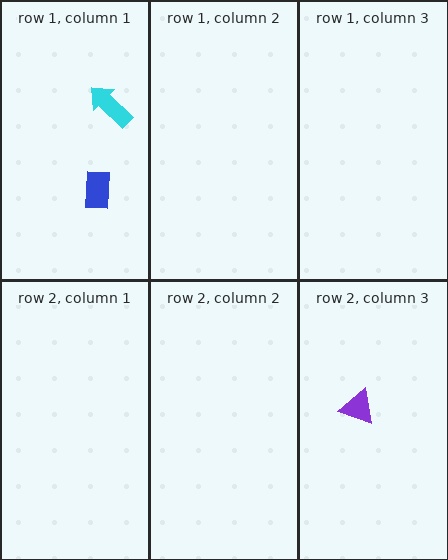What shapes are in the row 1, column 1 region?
The blue rectangle, the cyan arrow.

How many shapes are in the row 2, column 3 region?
1.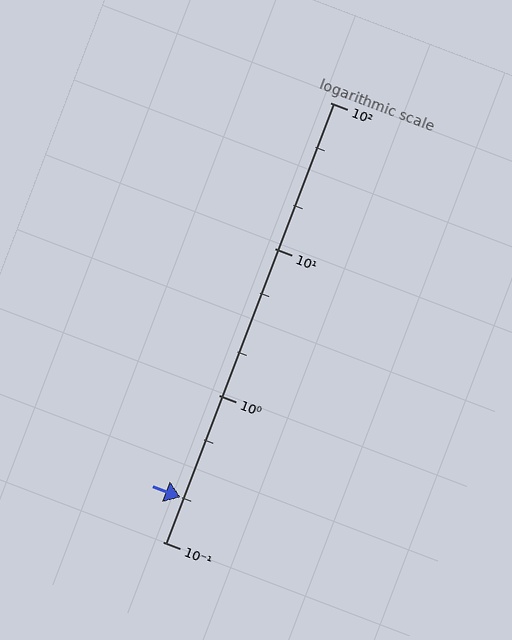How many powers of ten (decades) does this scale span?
The scale spans 3 decades, from 0.1 to 100.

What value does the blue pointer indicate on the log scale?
The pointer indicates approximately 0.2.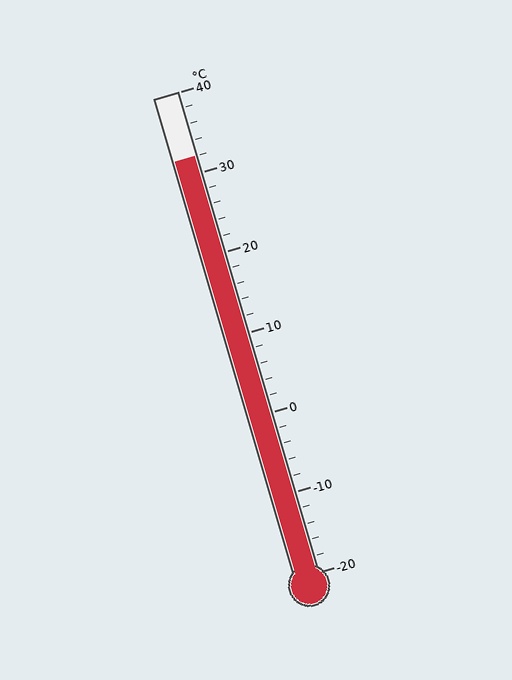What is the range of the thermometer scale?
The thermometer scale ranges from -20°C to 40°C.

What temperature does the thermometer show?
The thermometer shows approximately 32°C.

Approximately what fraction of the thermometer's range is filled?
The thermometer is filled to approximately 85% of its range.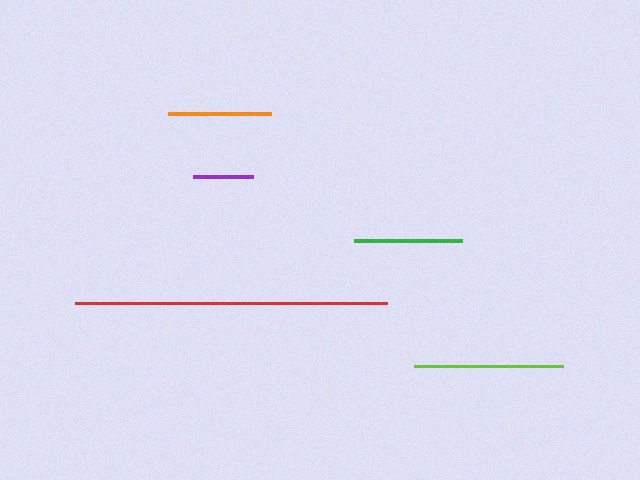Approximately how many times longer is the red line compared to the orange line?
The red line is approximately 3.0 times the length of the orange line.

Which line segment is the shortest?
The purple line is the shortest at approximately 60 pixels.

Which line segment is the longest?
The red line is the longest at approximately 312 pixels.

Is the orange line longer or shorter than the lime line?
The lime line is longer than the orange line.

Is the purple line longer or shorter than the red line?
The red line is longer than the purple line.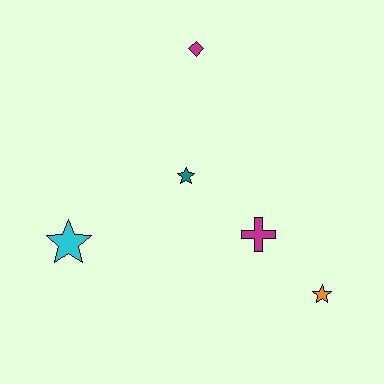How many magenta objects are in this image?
There are 2 magenta objects.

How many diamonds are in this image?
There is 1 diamond.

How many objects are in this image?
There are 5 objects.